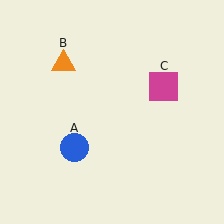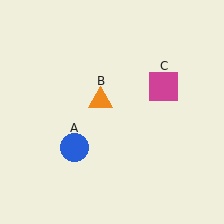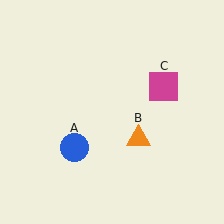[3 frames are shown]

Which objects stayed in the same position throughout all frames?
Blue circle (object A) and magenta square (object C) remained stationary.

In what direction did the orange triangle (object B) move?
The orange triangle (object B) moved down and to the right.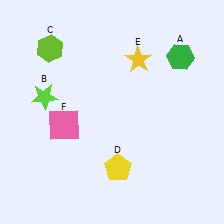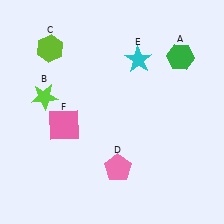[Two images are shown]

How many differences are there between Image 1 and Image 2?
There are 2 differences between the two images.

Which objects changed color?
D changed from yellow to pink. E changed from yellow to cyan.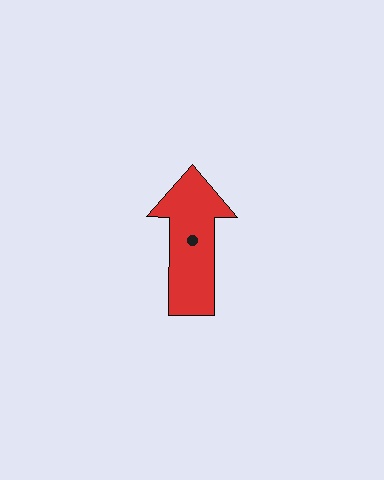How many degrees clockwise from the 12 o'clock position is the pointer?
Approximately 1 degrees.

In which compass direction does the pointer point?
North.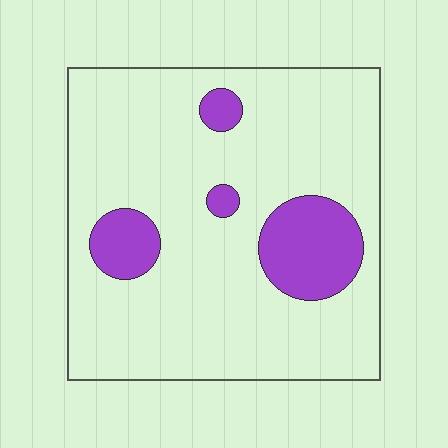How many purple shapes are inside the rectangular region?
4.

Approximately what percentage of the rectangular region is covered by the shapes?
Approximately 15%.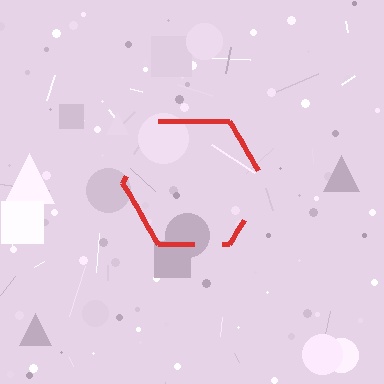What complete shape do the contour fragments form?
The contour fragments form a hexagon.